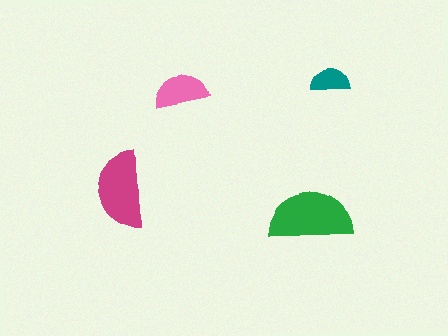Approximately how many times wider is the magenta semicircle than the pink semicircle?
About 1.5 times wider.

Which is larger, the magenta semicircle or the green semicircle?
The green one.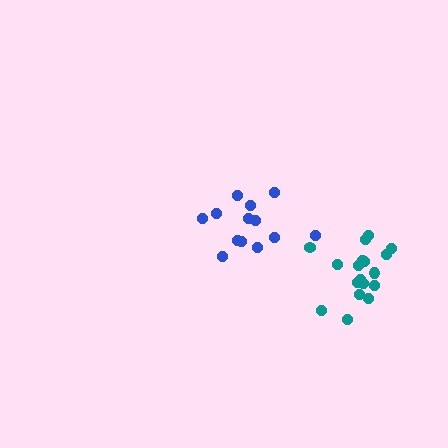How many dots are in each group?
Group 1: 18 dots, Group 2: 13 dots (31 total).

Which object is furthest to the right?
The teal cluster is rightmost.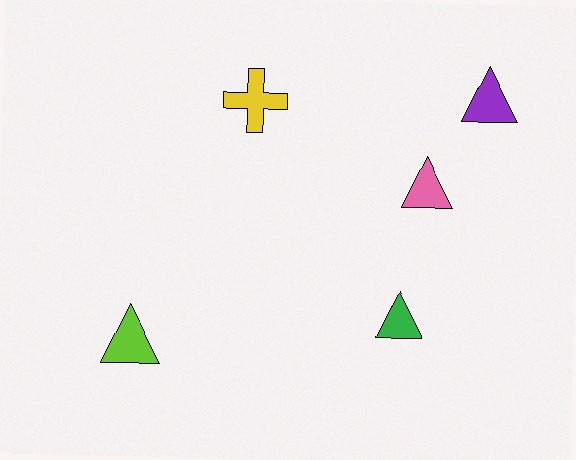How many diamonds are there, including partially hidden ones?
There are no diamonds.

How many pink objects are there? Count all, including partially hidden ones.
There is 1 pink object.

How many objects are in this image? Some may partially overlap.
There are 5 objects.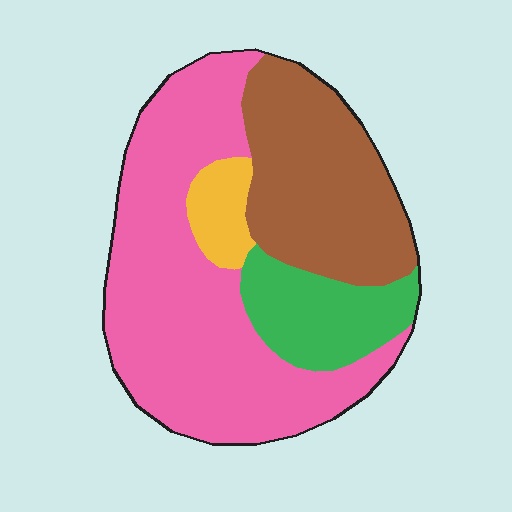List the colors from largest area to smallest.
From largest to smallest: pink, brown, green, yellow.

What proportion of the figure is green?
Green covers around 15% of the figure.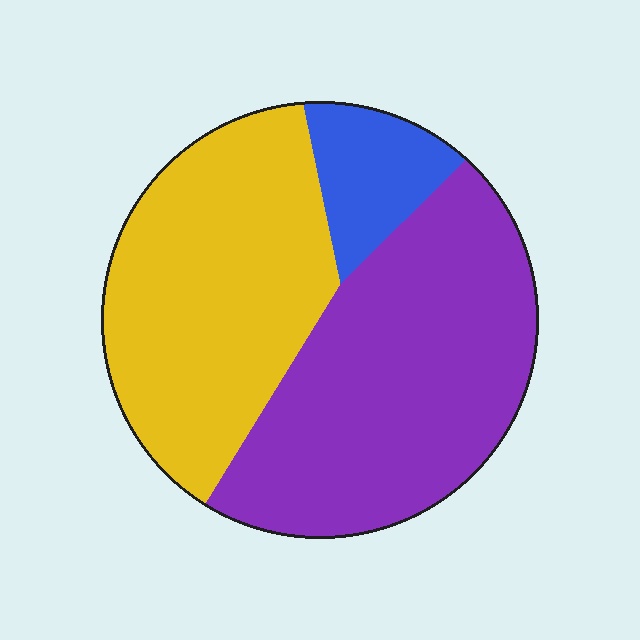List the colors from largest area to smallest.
From largest to smallest: purple, yellow, blue.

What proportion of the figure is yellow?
Yellow covers 41% of the figure.